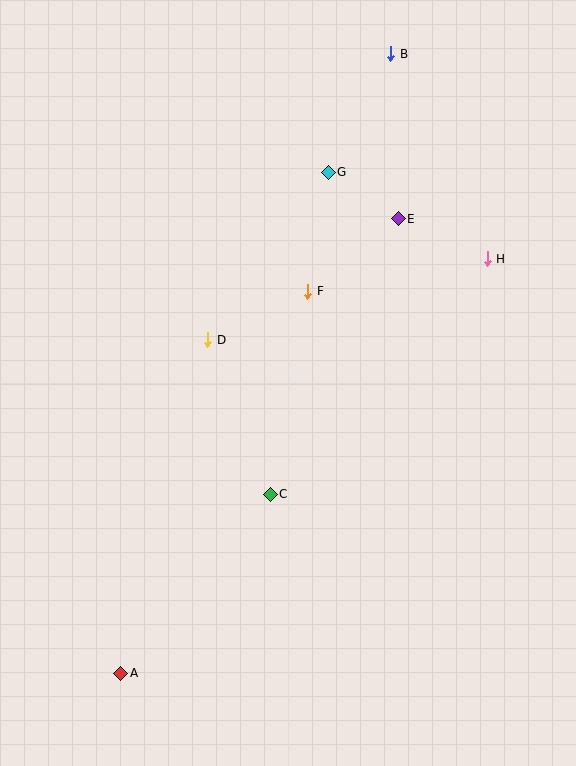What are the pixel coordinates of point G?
Point G is at (328, 172).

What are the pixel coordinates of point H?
Point H is at (487, 259).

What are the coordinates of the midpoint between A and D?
The midpoint between A and D is at (164, 507).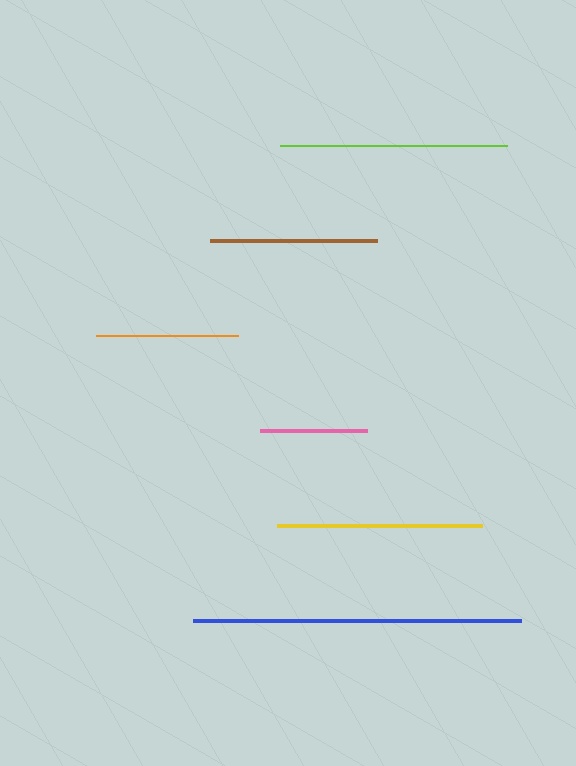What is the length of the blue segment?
The blue segment is approximately 328 pixels long.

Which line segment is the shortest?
The pink line is the shortest at approximately 107 pixels.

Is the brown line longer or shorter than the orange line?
The brown line is longer than the orange line.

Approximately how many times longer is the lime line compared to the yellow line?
The lime line is approximately 1.1 times the length of the yellow line.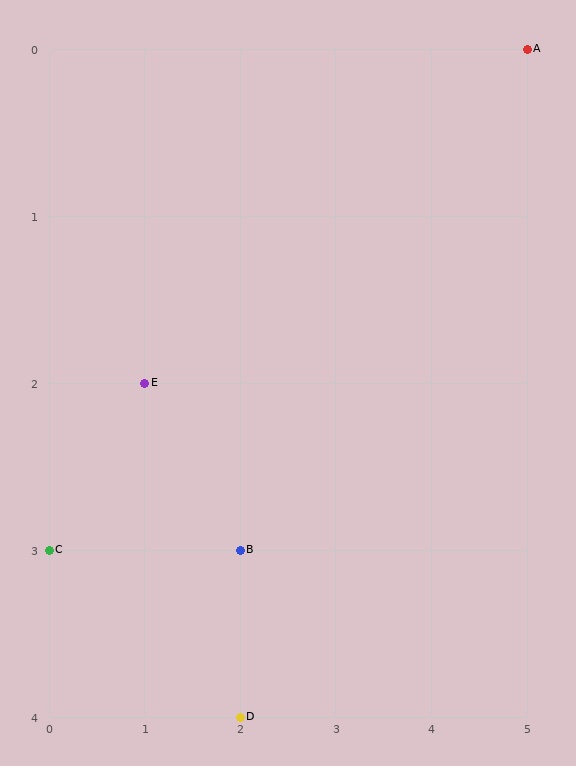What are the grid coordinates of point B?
Point B is at grid coordinates (2, 3).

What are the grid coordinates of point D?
Point D is at grid coordinates (2, 4).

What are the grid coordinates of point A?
Point A is at grid coordinates (5, 0).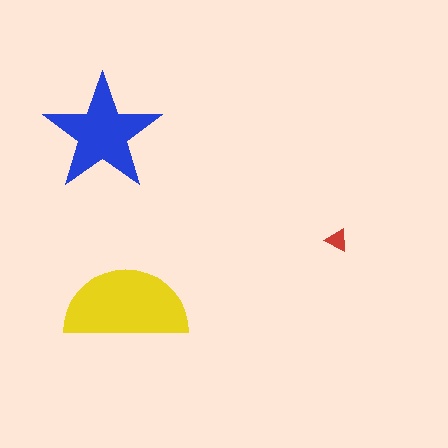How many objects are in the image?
There are 3 objects in the image.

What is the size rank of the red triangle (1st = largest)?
3rd.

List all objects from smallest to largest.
The red triangle, the blue star, the yellow semicircle.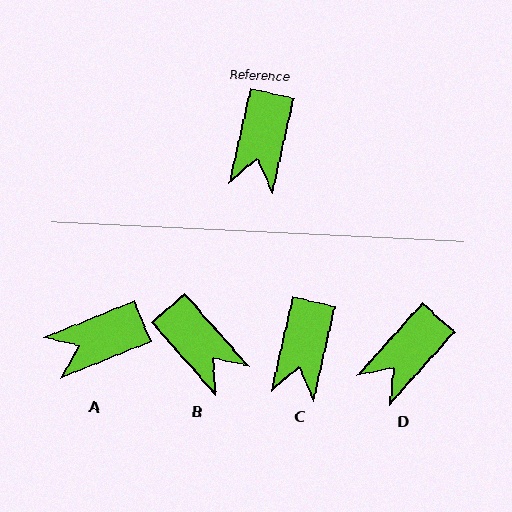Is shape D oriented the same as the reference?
No, it is off by about 29 degrees.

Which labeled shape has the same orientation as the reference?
C.